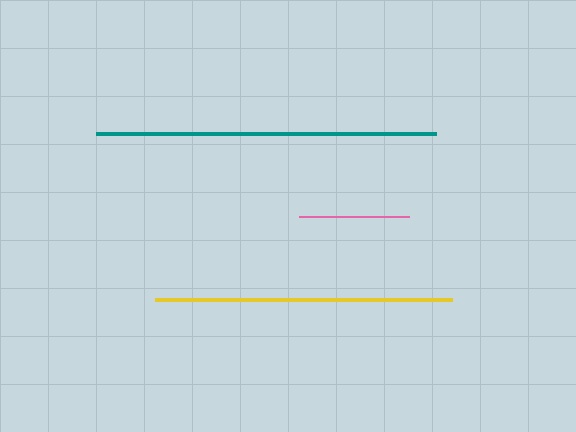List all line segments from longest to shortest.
From longest to shortest: teal, yellow, pink.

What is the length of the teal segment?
The teal segment is approximately 340 pixels long.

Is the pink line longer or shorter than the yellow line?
The yellow line is longer than the pink line.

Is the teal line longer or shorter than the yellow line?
The teal line is longer than the yellow line.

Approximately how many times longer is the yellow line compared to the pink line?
The yellow line is approximately 2.7 times the length of the pink line.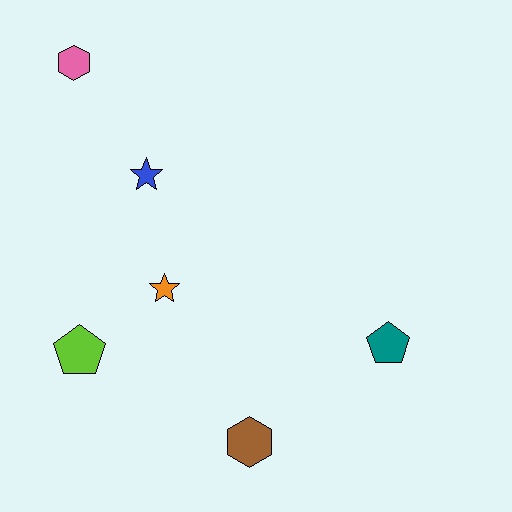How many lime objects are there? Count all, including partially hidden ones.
There is 1 lime object.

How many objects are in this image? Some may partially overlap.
There are 6 objects.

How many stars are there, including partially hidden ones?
There are 2 stars.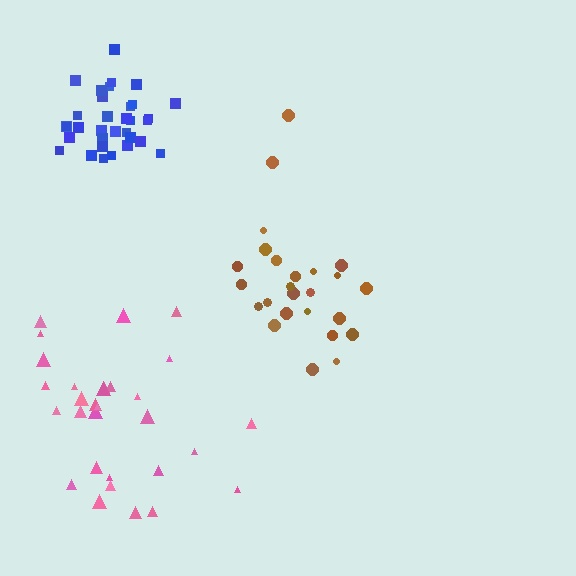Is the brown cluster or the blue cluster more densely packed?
Blue.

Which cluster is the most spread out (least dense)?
Brown.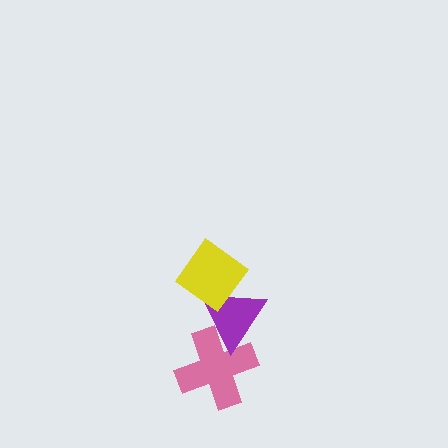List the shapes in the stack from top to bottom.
From top to bottom: the yellow diamond, the purple triangle, the pink cross.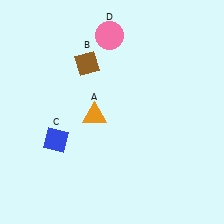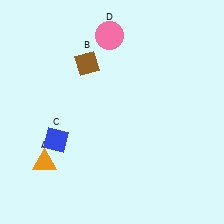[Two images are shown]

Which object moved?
The orange triangle (A) moved left.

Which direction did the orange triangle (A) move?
The orange triangle (A) moved left.